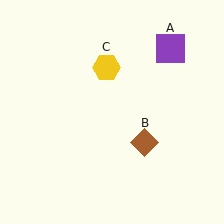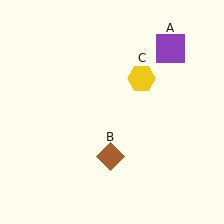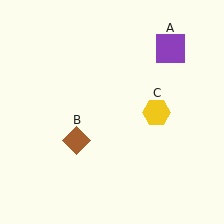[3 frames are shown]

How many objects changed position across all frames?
2 objects changed position: brown diamond (object B), yellow hexagon (object C).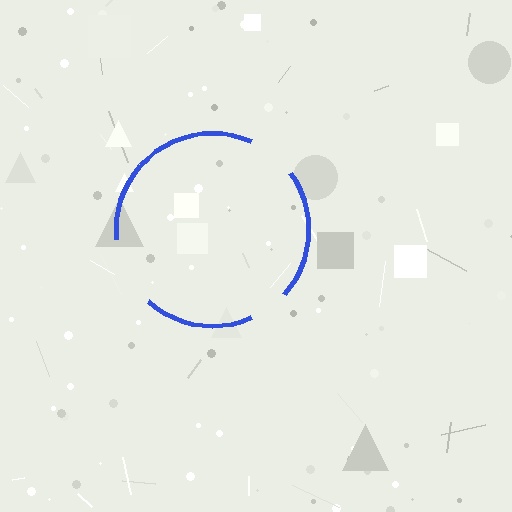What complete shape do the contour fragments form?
The contour fragments form a circle.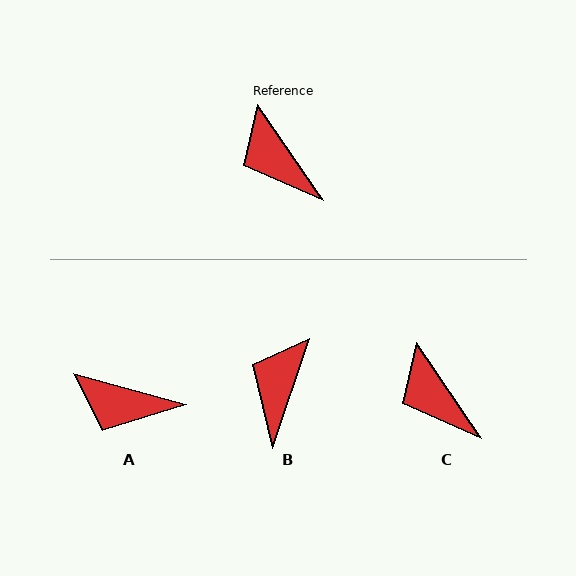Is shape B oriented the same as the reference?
No, it is off by about 53 degrees.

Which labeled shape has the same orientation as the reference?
C.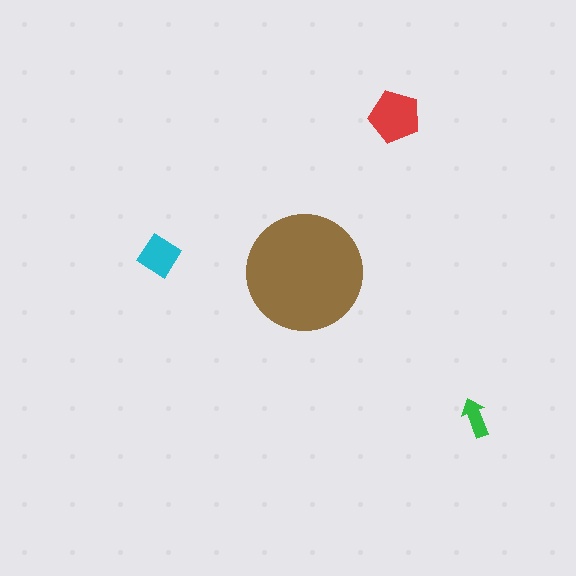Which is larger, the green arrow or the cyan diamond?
The cyan diamond.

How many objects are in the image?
There are 4 objects in the image.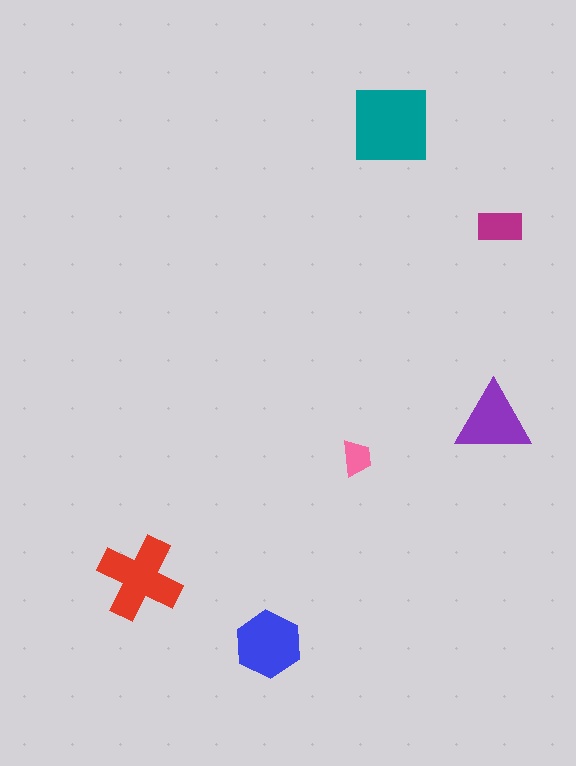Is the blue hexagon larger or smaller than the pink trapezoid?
Larger.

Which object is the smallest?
The pink trapezoid.